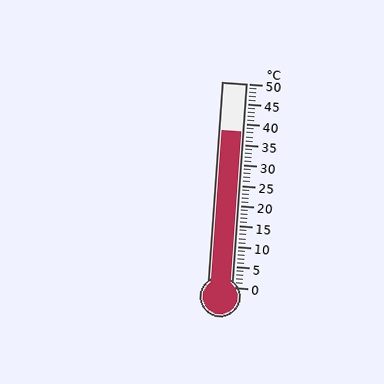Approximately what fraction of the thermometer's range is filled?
The thermometer is filled to approximately 75% of its range.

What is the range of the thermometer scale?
The thermometer scale ranges from 0°C to 50°C.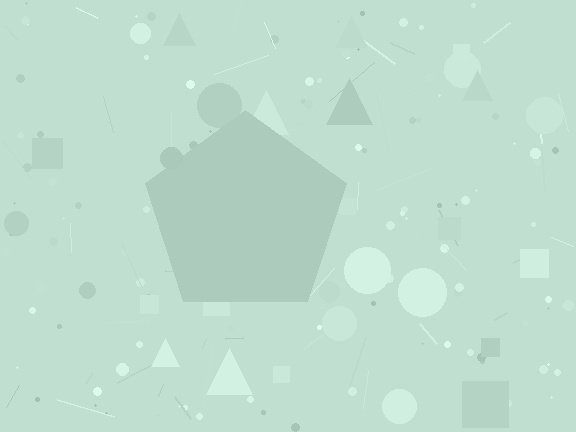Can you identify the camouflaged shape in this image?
The camouflaged shape is a pentagon.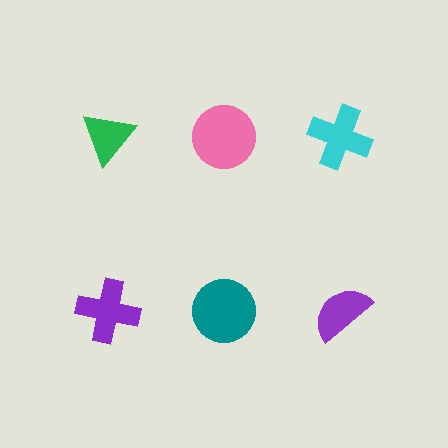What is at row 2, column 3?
A purple semicircle.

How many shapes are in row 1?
3 shapes.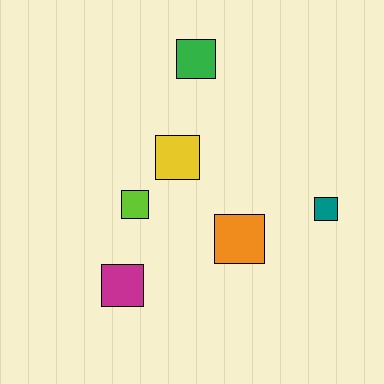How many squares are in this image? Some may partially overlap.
There are 6 squares.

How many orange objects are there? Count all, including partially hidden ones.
There is 1 orange object.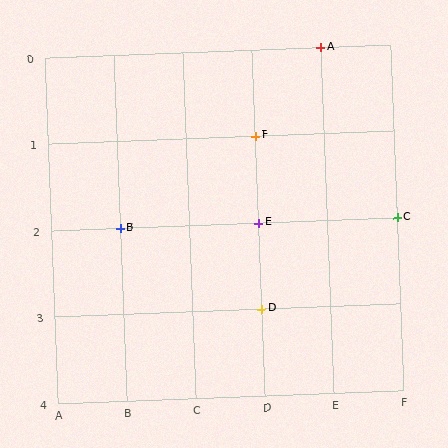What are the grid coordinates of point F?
Point F is at grid coordinates (D, 1).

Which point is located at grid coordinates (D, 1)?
Point F is at (D, 1).